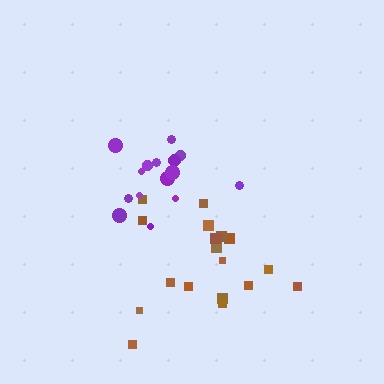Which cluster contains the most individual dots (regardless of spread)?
Brown (18).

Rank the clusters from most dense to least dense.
purple, brown.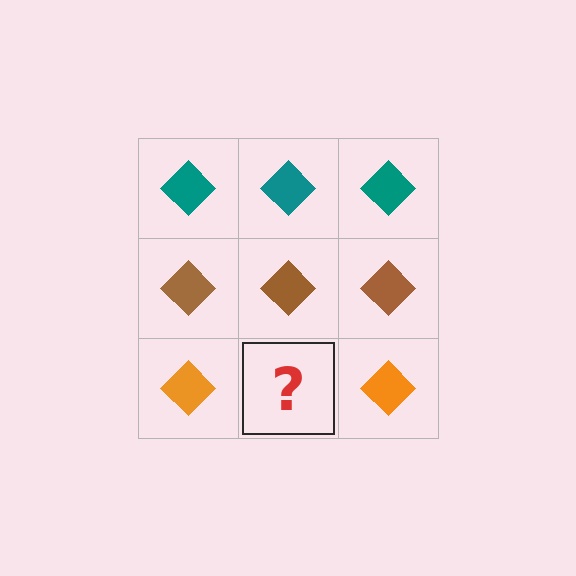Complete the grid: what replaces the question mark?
The question mark should be replaced with an orange diamond.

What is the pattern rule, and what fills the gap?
The rule is that each row has a consistent color. The gap should be filled with an orange diamond.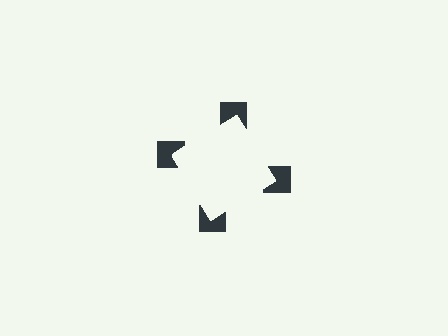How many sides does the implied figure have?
4 sides.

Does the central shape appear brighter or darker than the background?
It typically appears slightly brighter than the background, even though no actual brightness change is drawn.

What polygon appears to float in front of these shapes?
An illusory square — its edges are inferred from the aligned wedge cuts in the notched squares, not physically drawn.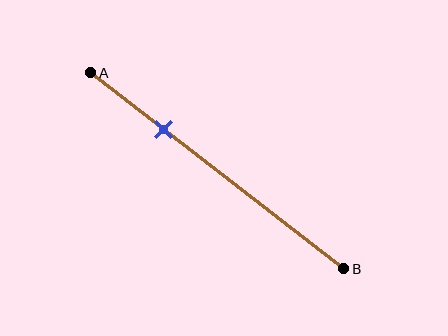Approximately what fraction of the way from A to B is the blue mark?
The blue mark is approximately 30% of the way from A to B.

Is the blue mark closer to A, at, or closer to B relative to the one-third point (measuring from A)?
The blue mark is closer to point A than the one-third point of segment AB.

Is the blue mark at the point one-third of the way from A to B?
No, the mark is at about 30% from A, not at the 33% one-third point.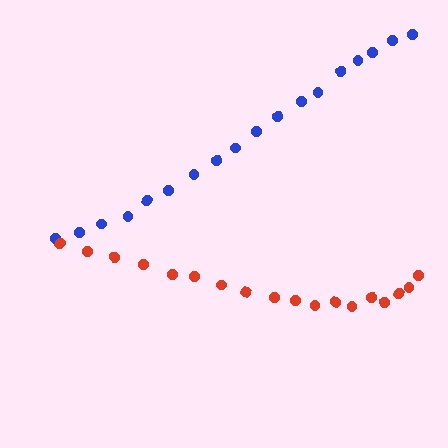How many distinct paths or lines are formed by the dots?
There are 2 distinct paths.